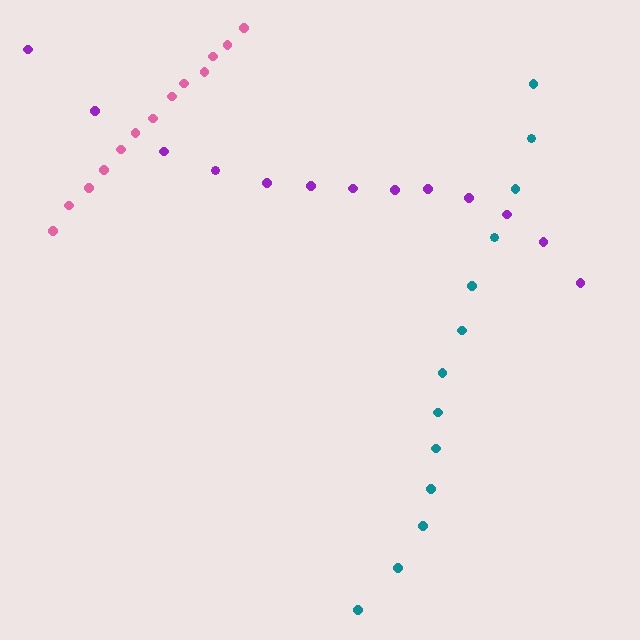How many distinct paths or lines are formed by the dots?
There are 3 distinct paths.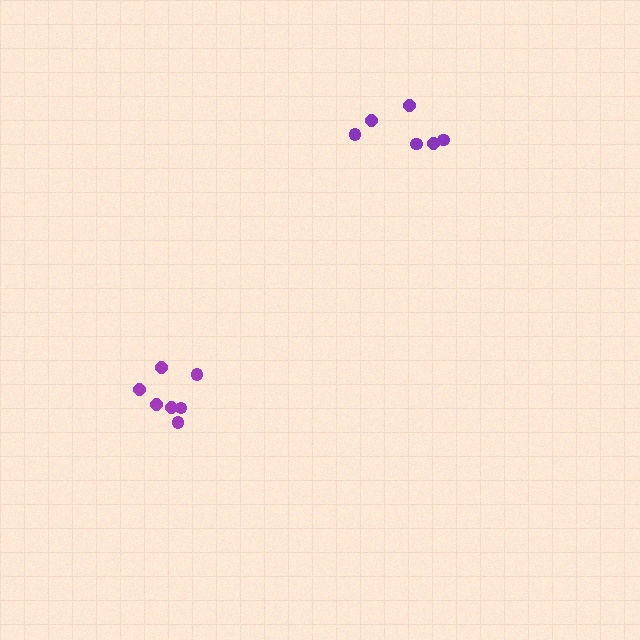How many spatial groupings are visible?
There are 2 spatial groupings.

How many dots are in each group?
Group 1: 6 dots, Group 2: 7 dots (13 total).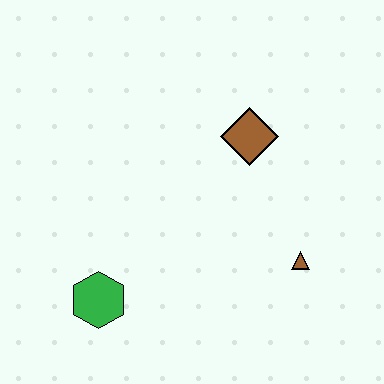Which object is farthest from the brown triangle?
The green hexagon is farthest from the brown triangle.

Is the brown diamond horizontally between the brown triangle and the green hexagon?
Yes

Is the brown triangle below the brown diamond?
Yes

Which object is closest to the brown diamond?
The brown triangle is closest to the brown diamond.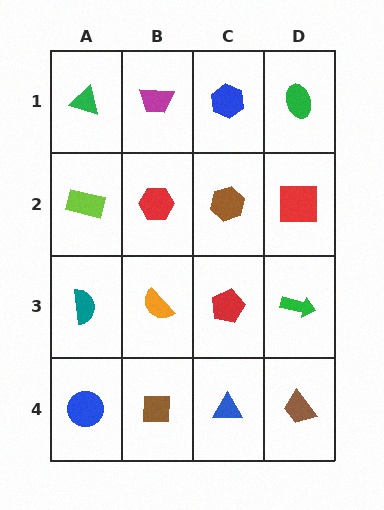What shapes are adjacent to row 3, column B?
A red hexagon (row 2, column B), a brown square (row 4, column B), a teal semicircle (row 3, column A), a red pentagon (row 3, column C).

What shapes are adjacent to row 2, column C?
A blue hexagon (row 1, column C), a red pentagon (row 3, column C), a red hexagon (row 2, column B), a red square (row 2, column D).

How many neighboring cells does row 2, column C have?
4.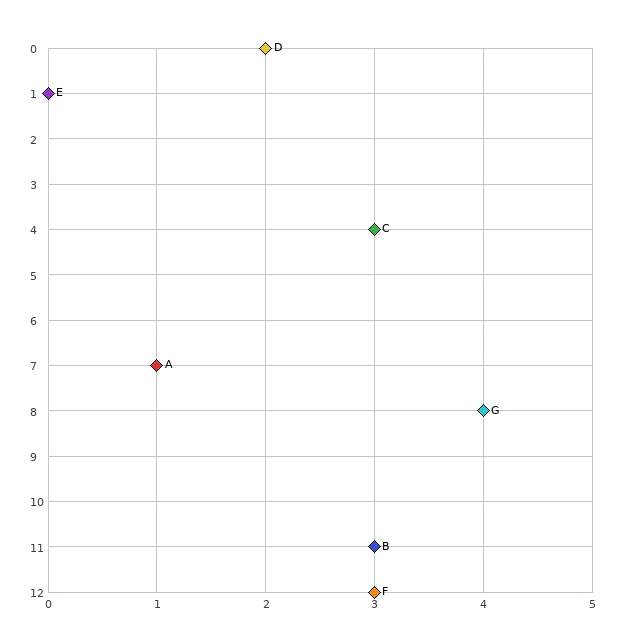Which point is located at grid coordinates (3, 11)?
Point B is at (3, 11).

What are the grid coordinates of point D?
Point D is at grid coordinates (2, 0).